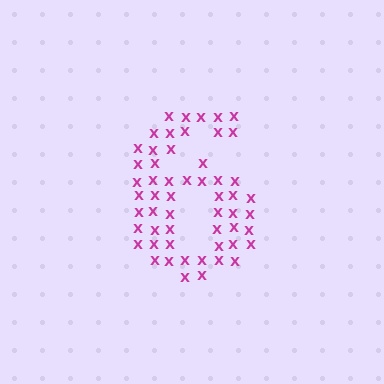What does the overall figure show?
The overall figure shows the digit 6.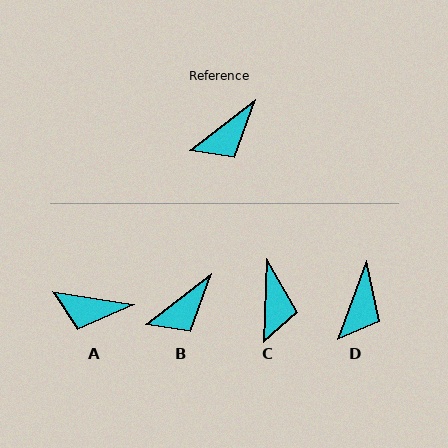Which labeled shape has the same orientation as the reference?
B.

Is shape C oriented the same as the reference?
No, it is off by about 50 degrees.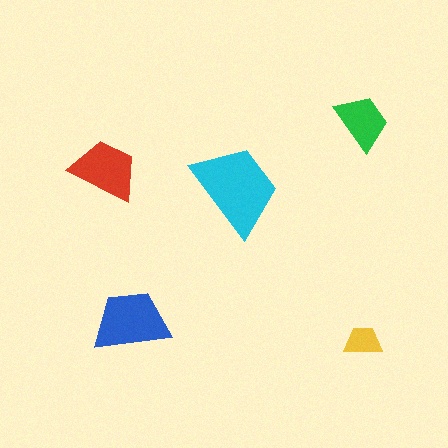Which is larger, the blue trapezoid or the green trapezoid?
The blue one.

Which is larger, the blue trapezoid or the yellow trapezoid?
The blue one.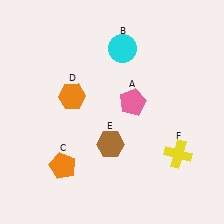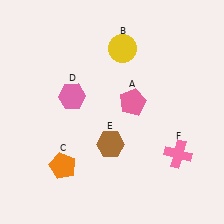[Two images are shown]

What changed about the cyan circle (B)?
In Image 1, B is cyan. In Image 2, it changed to yellow.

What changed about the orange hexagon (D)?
In Image 1, D is orange. In Image 2, it changed to pink.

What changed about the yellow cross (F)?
In Image 1, F is yellow. In Image 2, it changed to pink.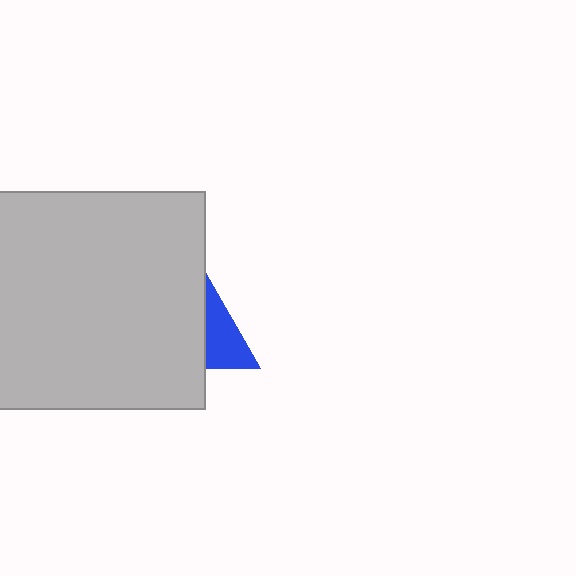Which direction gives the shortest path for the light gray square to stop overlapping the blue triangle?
Moving left gives the shortest separation.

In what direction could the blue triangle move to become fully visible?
The blue triangle could move right. That would shift it out from behind the light gray square entirely.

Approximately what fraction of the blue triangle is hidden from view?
Roughly 62% of the blue triangle is hidden behind the light gray square.